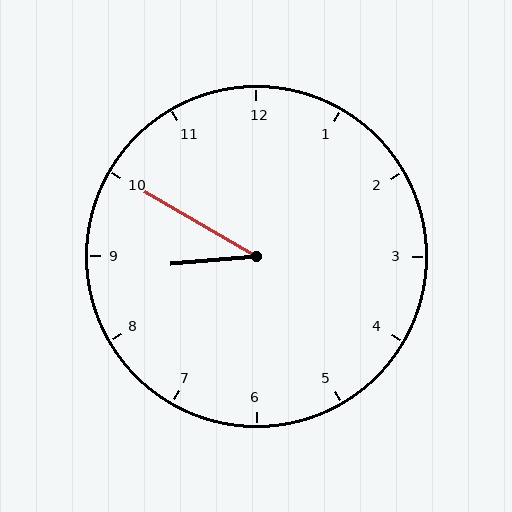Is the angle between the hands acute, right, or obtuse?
It is acute.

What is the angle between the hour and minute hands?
Approximately 35 degrees.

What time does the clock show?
8:50.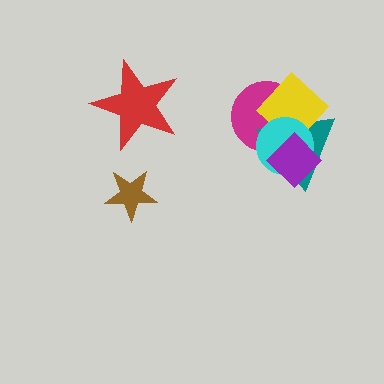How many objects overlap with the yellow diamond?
3 objects overlap with the yellow diamond.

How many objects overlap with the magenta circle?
4 objects overlap with the magenta circle.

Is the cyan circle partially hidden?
Yes, it is partially covered by another shape.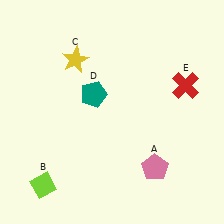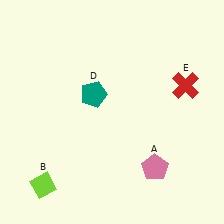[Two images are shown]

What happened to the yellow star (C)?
The yellow star (C) was removed in Image 2. It was in the top-left area of Image 1.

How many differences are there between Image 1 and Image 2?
There is 1 difference between the two images.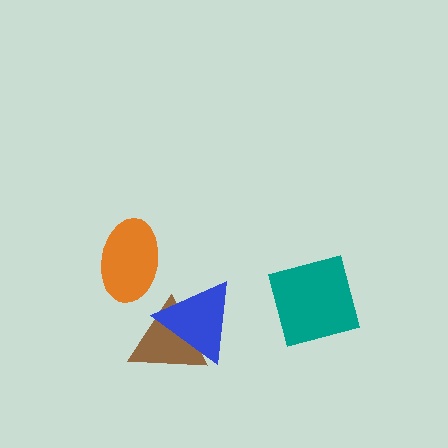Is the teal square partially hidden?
No, no other shape covers it.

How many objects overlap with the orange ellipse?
0 objects overlap with the orange ellipse.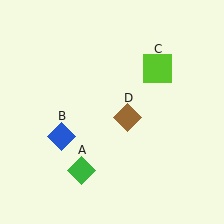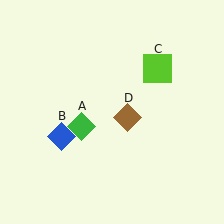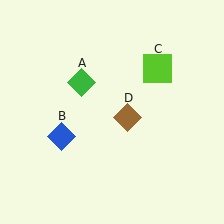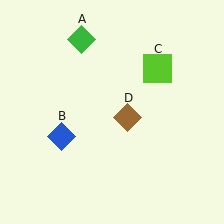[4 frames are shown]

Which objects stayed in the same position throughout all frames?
Blue diamond (object B) and lime square (object C) and brown diamond (object D) remained stationary.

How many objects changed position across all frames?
1 object changed position: green diamond (object A).